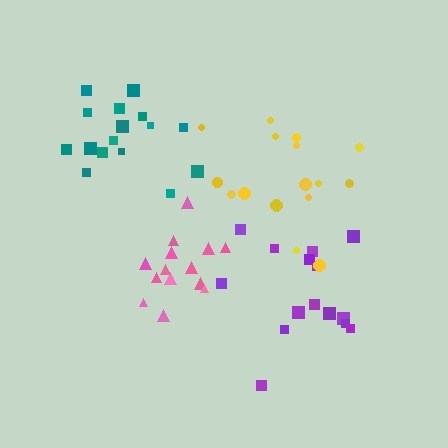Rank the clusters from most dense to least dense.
pink, teal, yellow, purple.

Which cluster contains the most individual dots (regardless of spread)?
Yellow (16).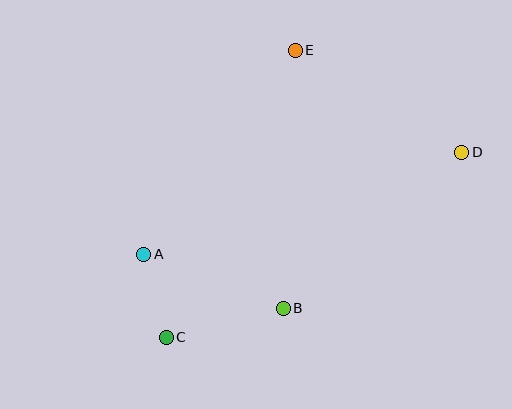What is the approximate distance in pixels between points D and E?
The distance between D and E is approximately 195 pixels.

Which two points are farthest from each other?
Points C and D are farthest from each other.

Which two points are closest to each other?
Points A and C are closest to each other.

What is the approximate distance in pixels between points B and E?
The distance between B and E is approximately 258 pixels.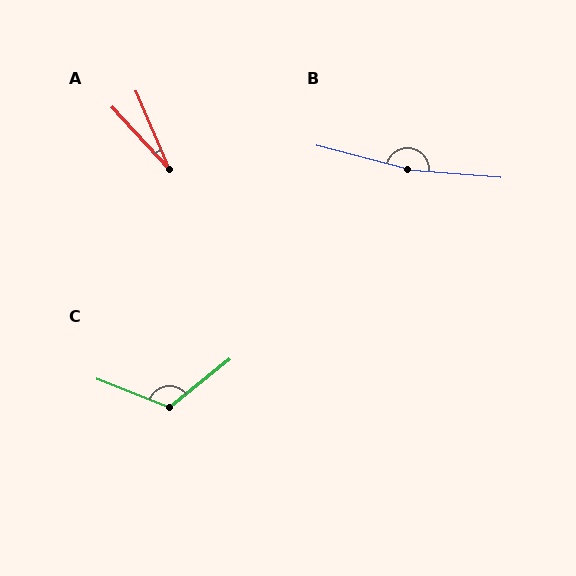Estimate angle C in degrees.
Approximately 120 degrees.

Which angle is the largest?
B, at approximately 170 degrees.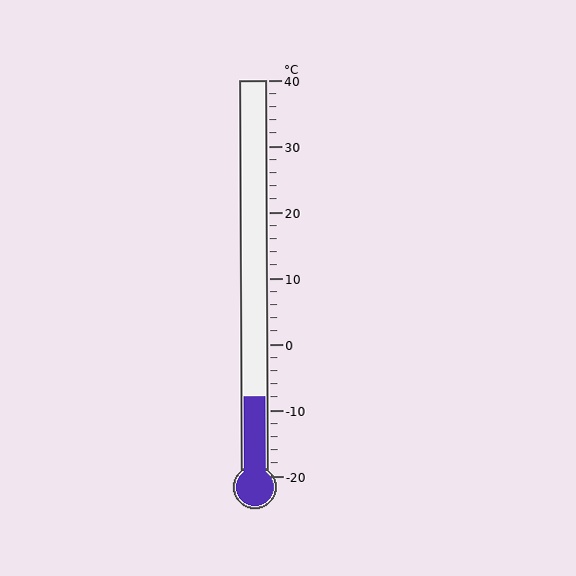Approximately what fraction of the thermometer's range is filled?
The thermometer is filled to approximately 20% of its range.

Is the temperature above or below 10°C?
The temperature is below 10°C.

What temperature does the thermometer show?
The thermometer shows approximately -8°C.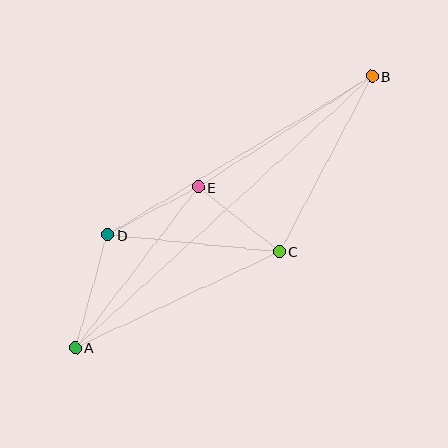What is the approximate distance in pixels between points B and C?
The distance between B and C is approximately 198 pixels.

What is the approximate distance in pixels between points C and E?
The distance between C and E is approximately 104 pixels.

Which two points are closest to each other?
Points D and E are closest to each other.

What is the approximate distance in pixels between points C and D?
The distance between C and D is approximately 173 pixels.